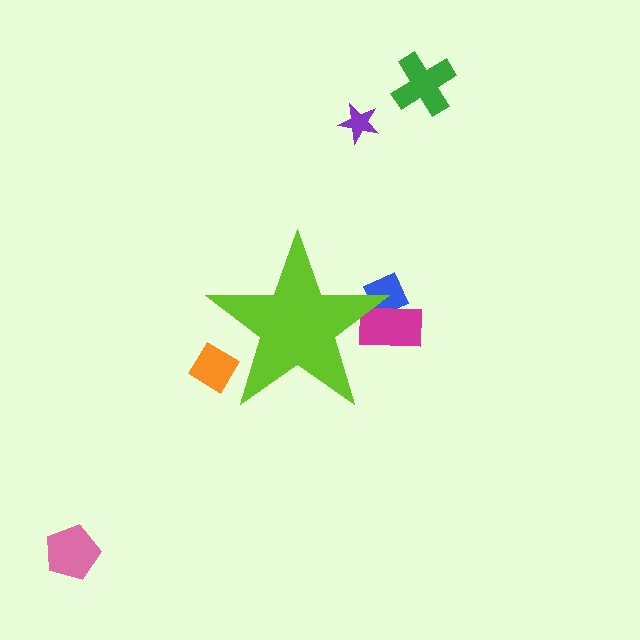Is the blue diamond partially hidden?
Yes, the blue diamond is partially hidden behind the lime star.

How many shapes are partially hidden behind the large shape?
3 shapes are partially hidden.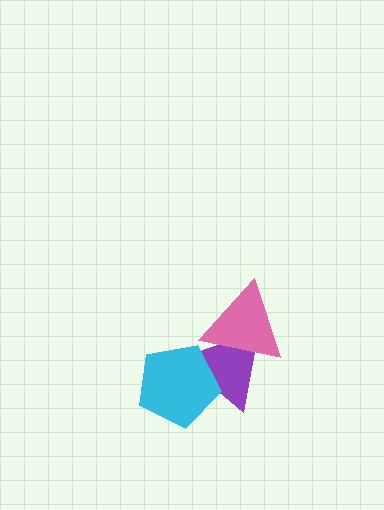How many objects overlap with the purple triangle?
2 objects overlap with the purple triangle.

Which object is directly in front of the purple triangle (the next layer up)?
The cyan pentagon is directly in front of the purple triangle.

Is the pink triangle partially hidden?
No, no other shape covers it.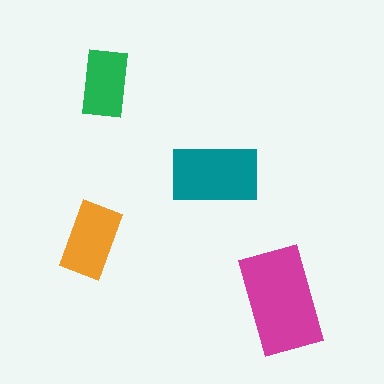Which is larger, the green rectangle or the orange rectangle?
The orange one.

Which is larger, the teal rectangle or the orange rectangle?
The teal one.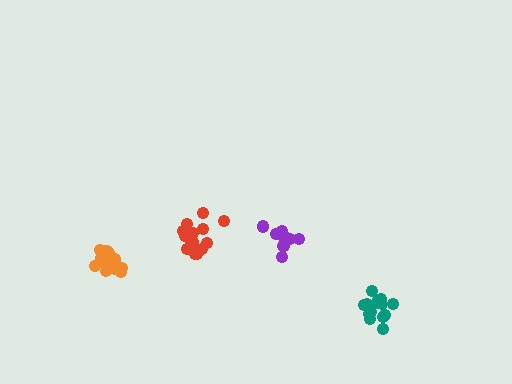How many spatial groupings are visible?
There are 4 spatial groupings.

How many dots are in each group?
Group 1: 10 dots, Group 2: 15 dots, Group 3: 15 dots, Group 4: 15 dots (55 total).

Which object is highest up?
The purple cluster is topmost.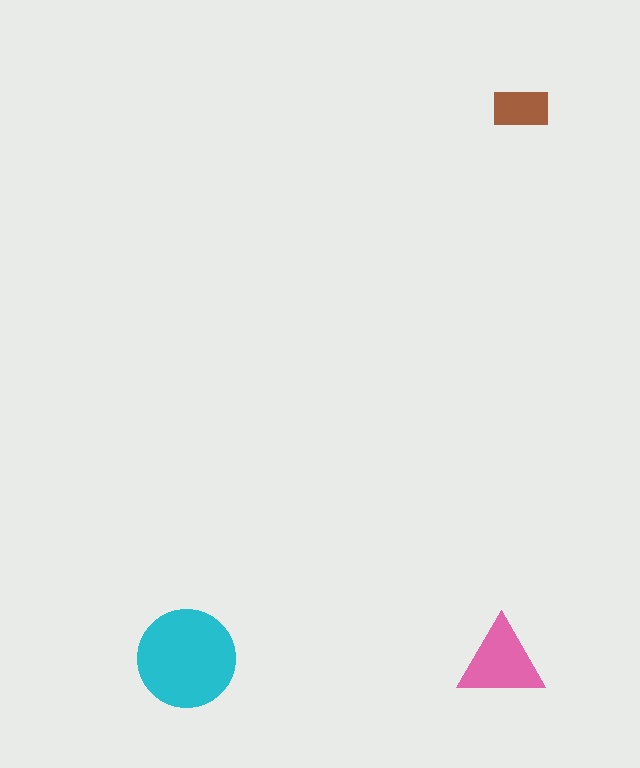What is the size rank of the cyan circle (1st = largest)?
1st.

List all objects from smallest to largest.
The brown rectangle, the pink triangle, the cyan circle.